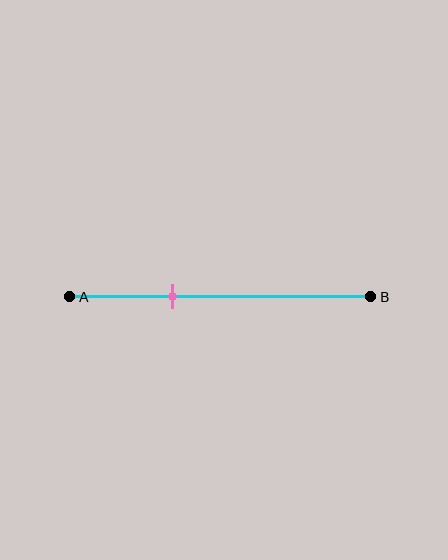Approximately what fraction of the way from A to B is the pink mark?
The pink mark is approximately 35% of the way from A to B.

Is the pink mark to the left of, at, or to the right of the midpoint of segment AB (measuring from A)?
The pink mark is to the left of the midpoint of segment AB.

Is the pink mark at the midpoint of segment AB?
No, the mark is at about 35% from A, not at the 50% midpoint.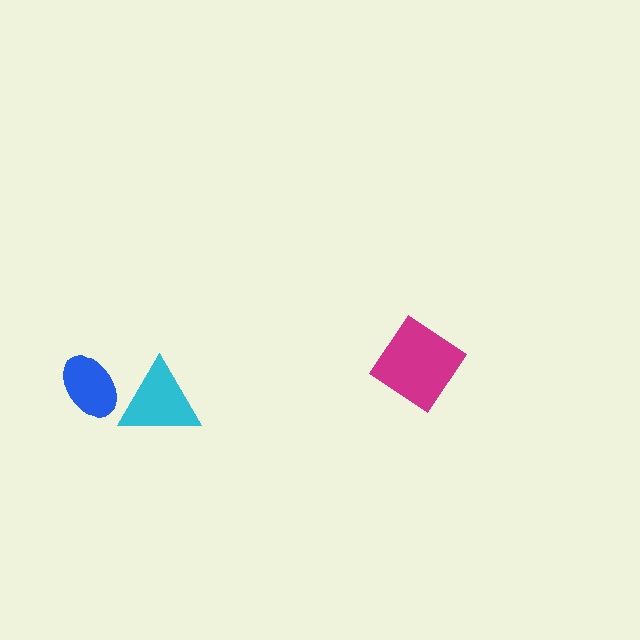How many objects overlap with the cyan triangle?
1 object overlaps with the cyan triangle.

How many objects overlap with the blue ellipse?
1 object overlaps with the blue ellipse.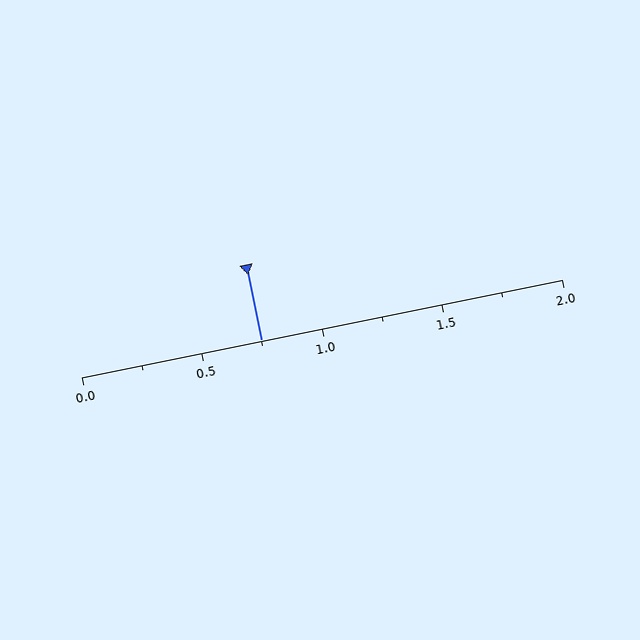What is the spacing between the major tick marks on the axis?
The major ticks are spaced 0.5 apart.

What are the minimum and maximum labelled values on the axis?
The axis runs from 0.0 to 2.0.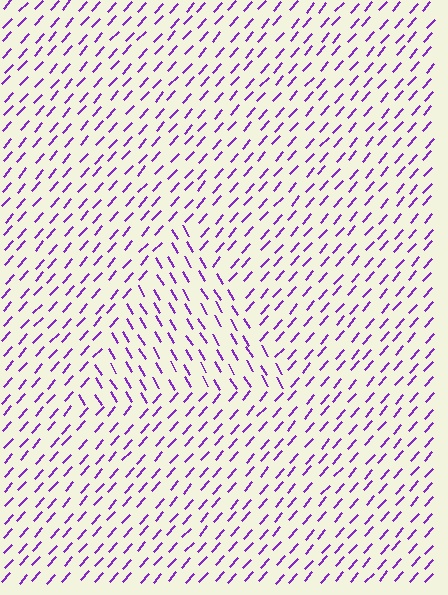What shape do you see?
I see a triangle.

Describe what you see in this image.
The image is filled with small purple line segments. A triangle region in the image has lines oriented differently from the surrounding lines, creating a visible texture boundary.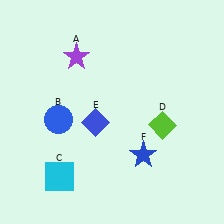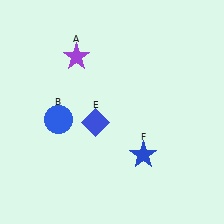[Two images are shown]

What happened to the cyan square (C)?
The cyan square (C) was removed in Image 2. It was in the bottom-left area of Image 1.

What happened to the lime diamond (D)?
The lime diamond (D) was removed in Image 2. It was in the bottom-right area of Image 1.